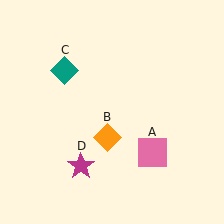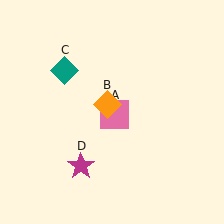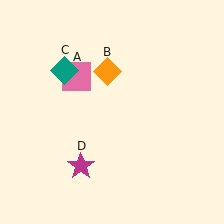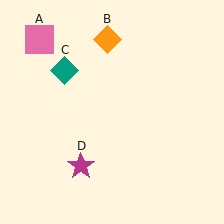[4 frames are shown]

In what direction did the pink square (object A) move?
The pink square (object A) moved up and to the left.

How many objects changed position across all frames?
2 objects changed position: pink square (object A), orange diamond (object B).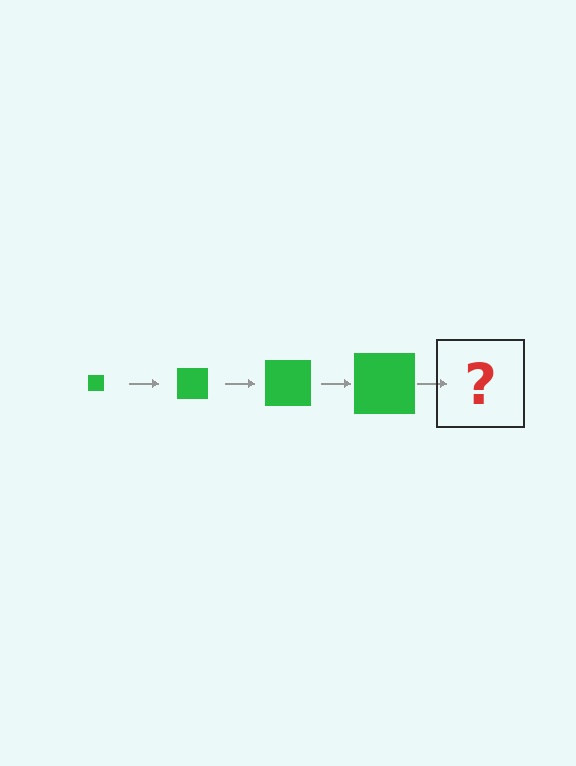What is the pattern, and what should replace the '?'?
The pattern is that the square gets progressively larger each step. The '?' should be a green square, larger than the previous one.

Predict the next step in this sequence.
The next step is a green square, larger than the previous one.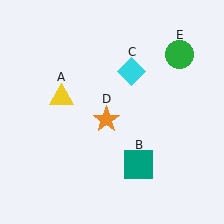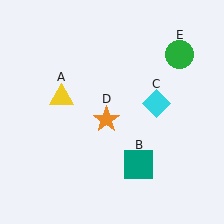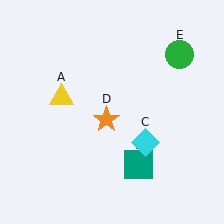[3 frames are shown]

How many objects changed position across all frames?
1 object changed position: cyan diamond (object C).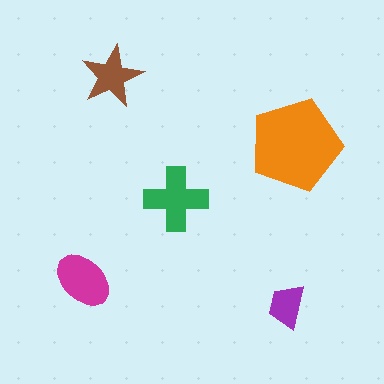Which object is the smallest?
The purple trapezoid.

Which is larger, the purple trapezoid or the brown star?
The brown star.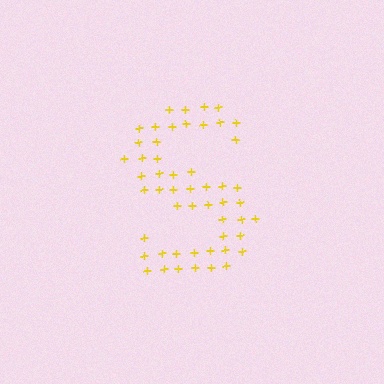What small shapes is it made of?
It is made of small plus signs.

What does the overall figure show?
The overall figure shows the letter S.